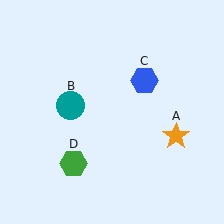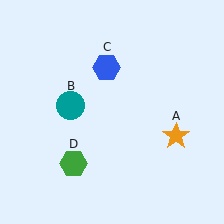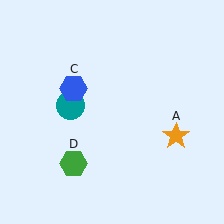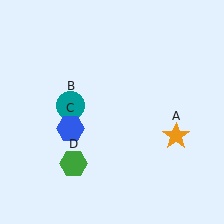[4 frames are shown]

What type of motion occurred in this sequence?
The blue hexagon (object C) rotated counterclockwise around the center of the scene.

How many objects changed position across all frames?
1 object changed position: blue hexagon (object C).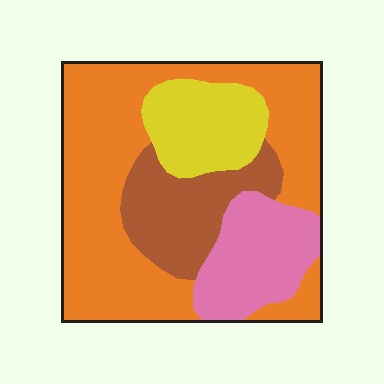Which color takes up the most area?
Orange, at roughly 50%.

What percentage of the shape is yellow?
Yellow takes up less than a sixth of the shape.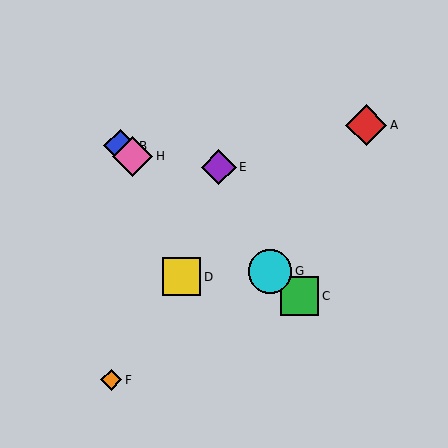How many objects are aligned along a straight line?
4 objects (B, C, G, H) are aligned along a straight line.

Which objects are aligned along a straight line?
Objects B, C, G, H are aligned along a straight line.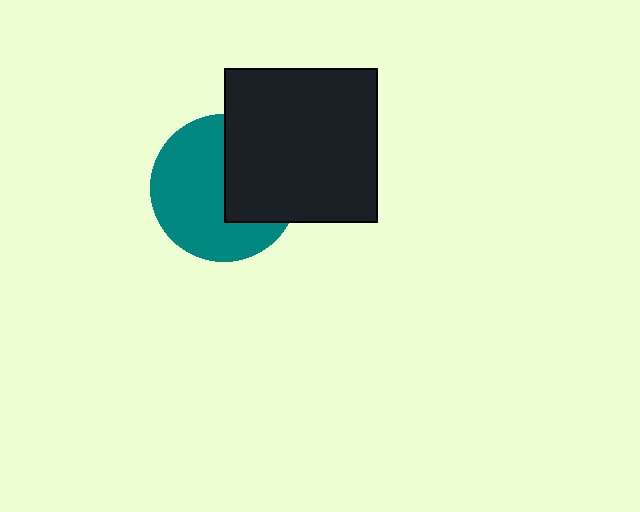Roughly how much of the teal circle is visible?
About half of it is visible (roughly 60%).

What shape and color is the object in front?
The object in front is a black square.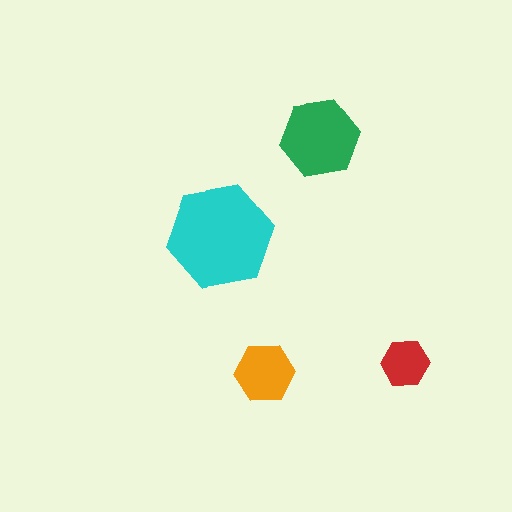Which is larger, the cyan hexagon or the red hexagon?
The cyan one.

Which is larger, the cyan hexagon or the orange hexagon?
The cyan one.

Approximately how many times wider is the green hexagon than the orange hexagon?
About 1.5 times wider.